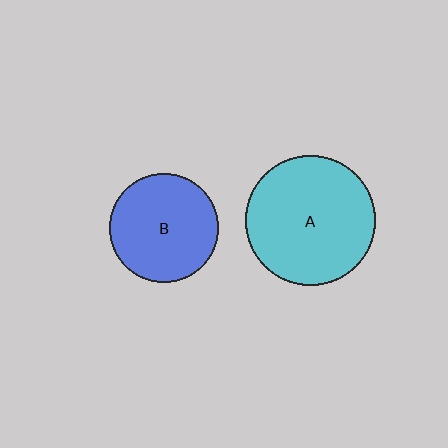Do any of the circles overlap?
No, none of the circles overlap.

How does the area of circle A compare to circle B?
Approximately 1.4 times.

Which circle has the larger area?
Circle A (cyan).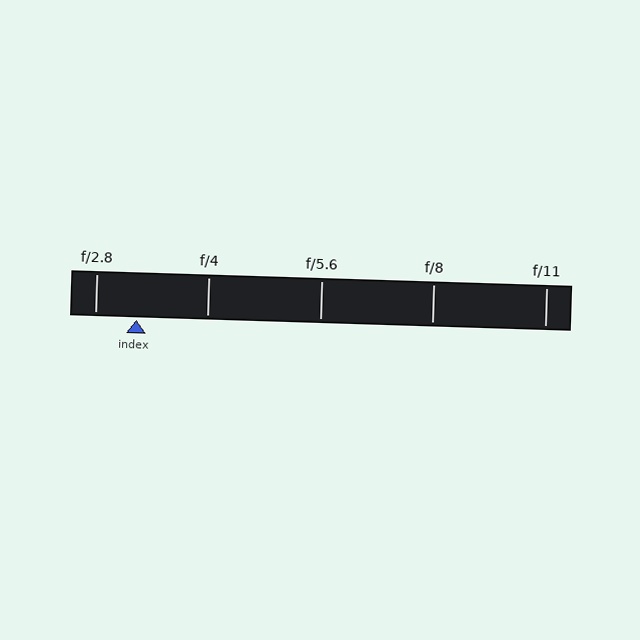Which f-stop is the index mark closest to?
The index mark is closest to f/2.8.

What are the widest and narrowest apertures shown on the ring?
The widest aperture shown is f/2.8 and the narrowest is f/11.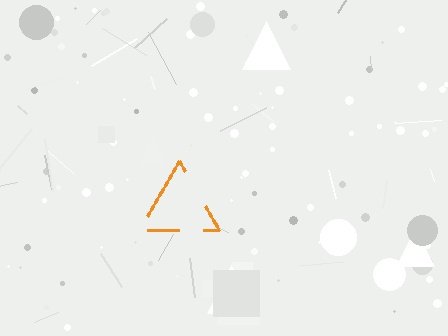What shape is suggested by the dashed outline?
The dashed outline suggests a triangle.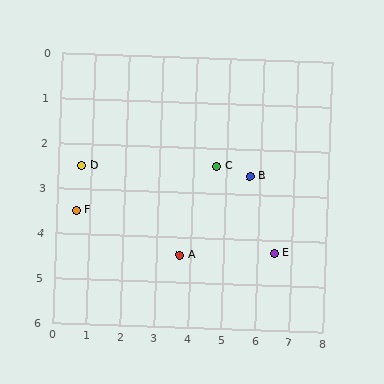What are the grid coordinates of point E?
Point E is at approximately (6.5, 4.3).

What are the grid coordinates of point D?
Point D is at approximately (0.7, 2.5).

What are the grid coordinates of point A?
Point A is at approximately (3.7, 4.4).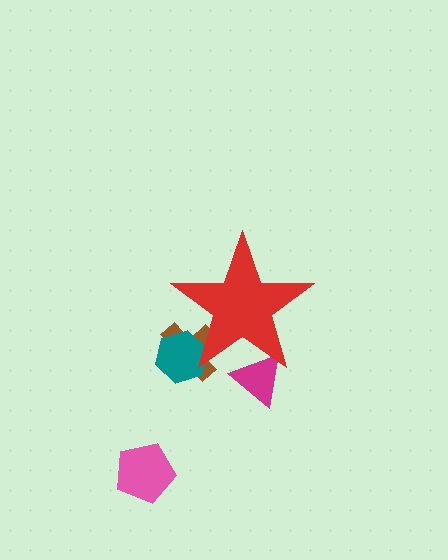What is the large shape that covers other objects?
A red star.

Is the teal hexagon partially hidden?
Yes, the teal hexagon is partially hidden behind the red star.